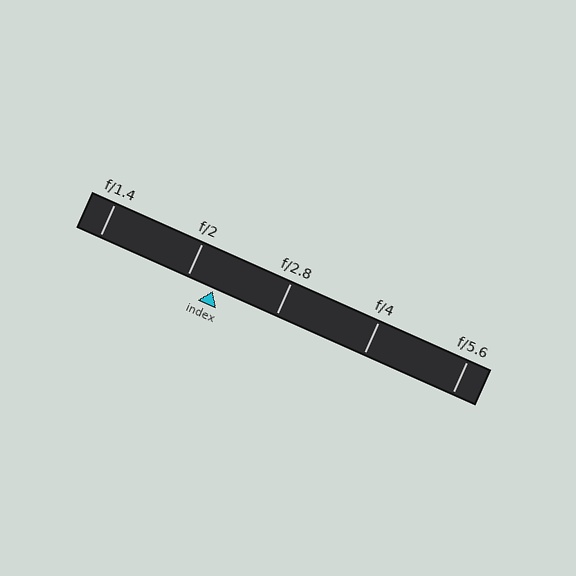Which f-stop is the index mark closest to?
The index mark is closest to f/2.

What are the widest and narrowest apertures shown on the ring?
The widest aperture shown is f/1.4 and the narrowest is f/5.6.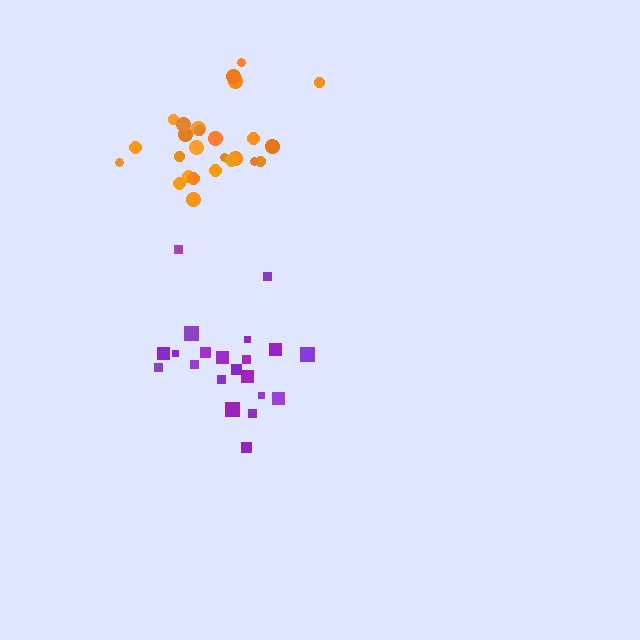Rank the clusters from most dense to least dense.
orange, purple.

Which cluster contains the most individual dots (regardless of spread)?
Orange (26).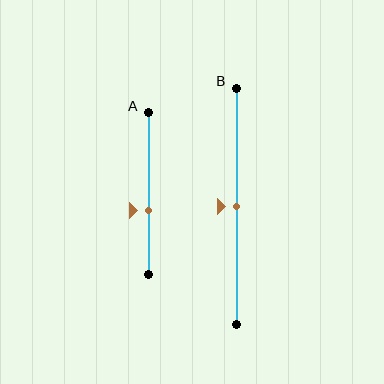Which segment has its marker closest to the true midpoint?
Segment B has its marker closest to the true midpoint.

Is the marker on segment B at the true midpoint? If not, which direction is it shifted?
Yes, the marker on segment B is at the true midpoint.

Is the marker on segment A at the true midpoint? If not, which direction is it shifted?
No, the marker on segment A is shifted downward by about 10% of the segment length.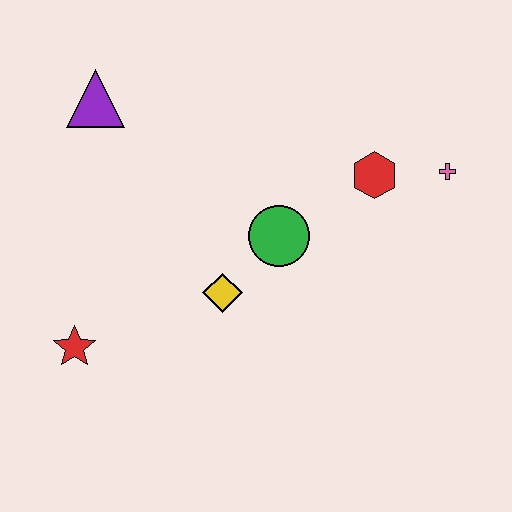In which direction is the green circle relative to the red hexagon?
The green circle is to the left of the red hexagon.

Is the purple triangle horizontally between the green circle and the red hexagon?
No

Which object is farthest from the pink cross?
The red star is farthest from the pink cross.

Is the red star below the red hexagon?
Yes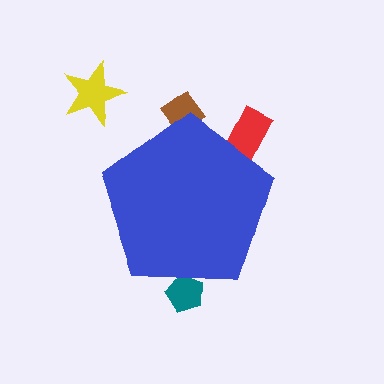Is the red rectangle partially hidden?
Yes, the red rectangle is partially hidden behind the blue pentagon.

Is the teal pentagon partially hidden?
Yes, the teal pentagon is partially hidden behind the blue pentagon.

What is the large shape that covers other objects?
A blue pentagon.